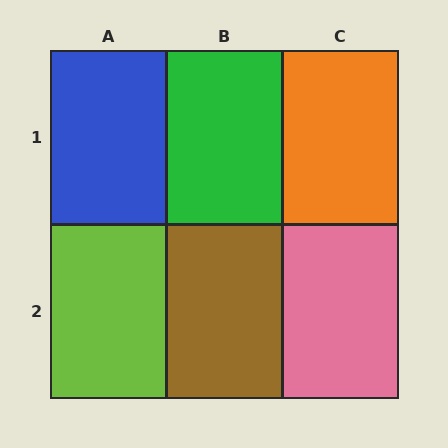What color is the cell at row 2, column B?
Brown.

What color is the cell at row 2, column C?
Pink.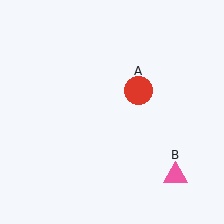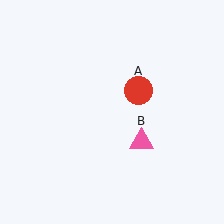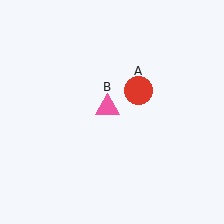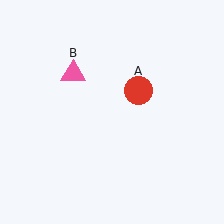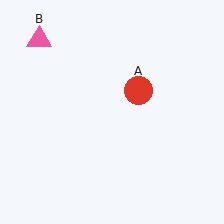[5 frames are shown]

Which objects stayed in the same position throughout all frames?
Red circle (object A) remained stationary.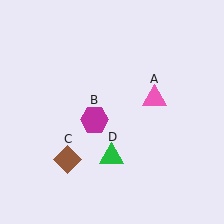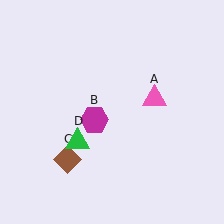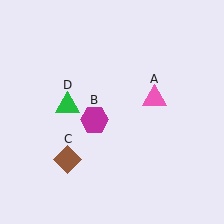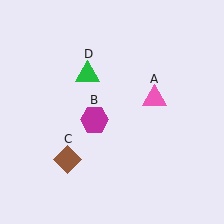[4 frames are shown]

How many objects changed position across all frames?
1 object changed position: green triangle (object D).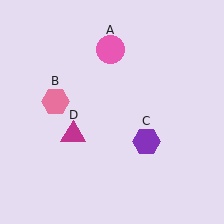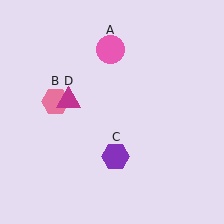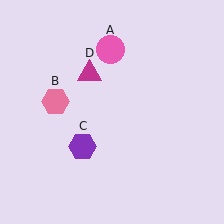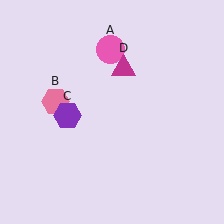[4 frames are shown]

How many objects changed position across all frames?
2 objects changed position: purple hexagon (object C), magenta triangle (object D).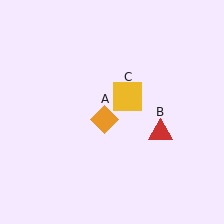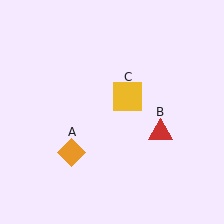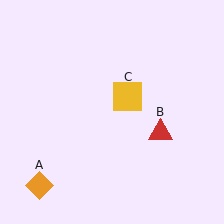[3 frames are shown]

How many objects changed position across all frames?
1 object changed position: orange diamond (object A).